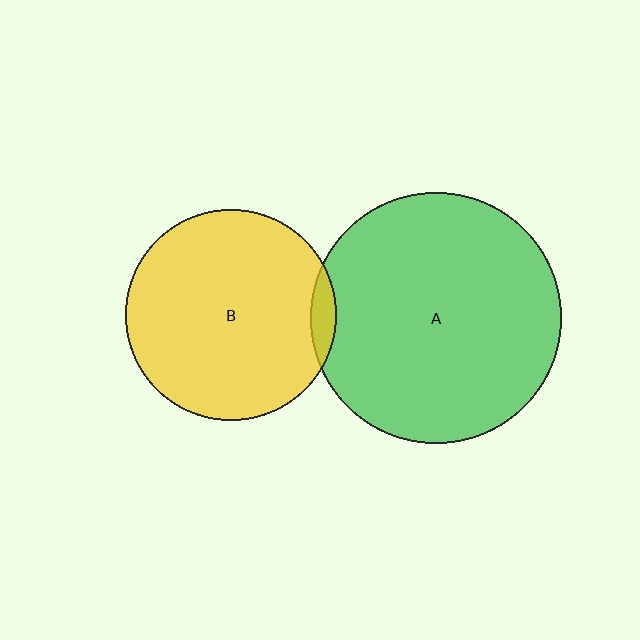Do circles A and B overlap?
Yes.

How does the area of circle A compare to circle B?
Approximately 1.4 times.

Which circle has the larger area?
Circle A (green).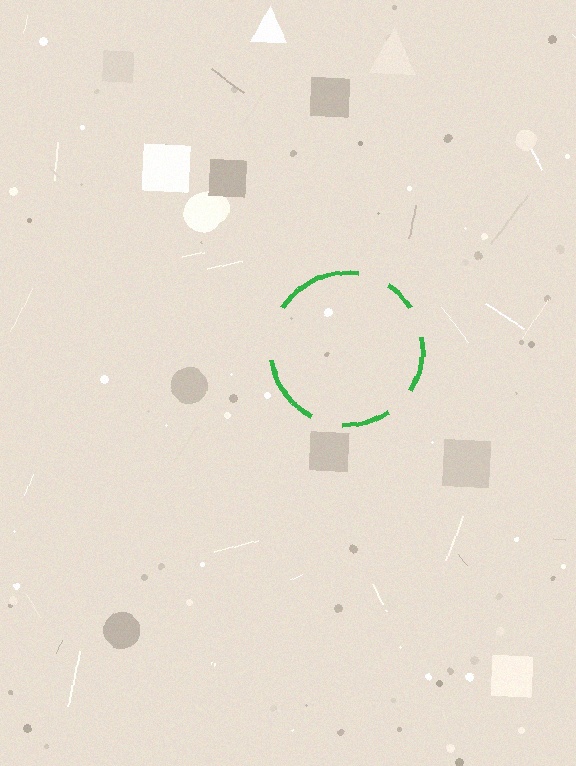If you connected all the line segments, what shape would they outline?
They would outline a circle.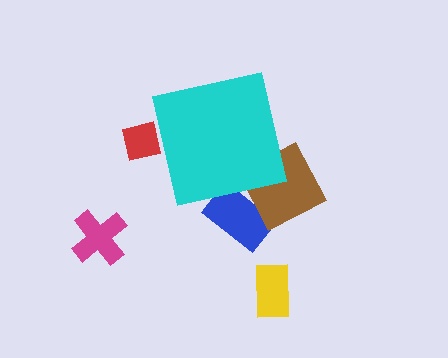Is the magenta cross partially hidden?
No, the magenta cross is fully visible.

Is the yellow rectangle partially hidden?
No, the yellow rectangle is fully visible.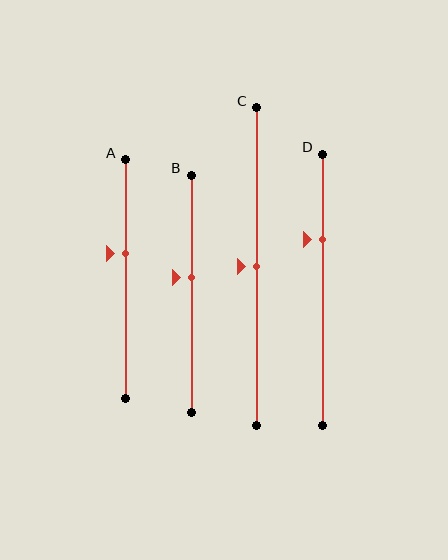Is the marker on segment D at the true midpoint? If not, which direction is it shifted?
No, the marker on segment D is shifted upward by about 19% of the segment length.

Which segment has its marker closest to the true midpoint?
Segment C has its marker closest to the true midpoint.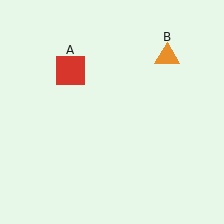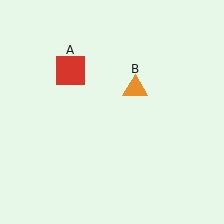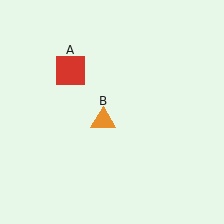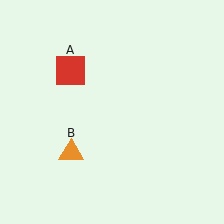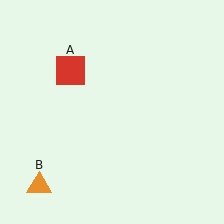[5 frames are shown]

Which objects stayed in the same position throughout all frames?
Red square (object A) remained stationary.